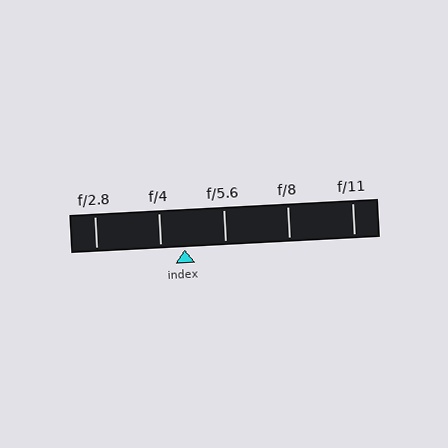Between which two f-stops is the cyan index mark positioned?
The index mark is between f/4 and f/5.6.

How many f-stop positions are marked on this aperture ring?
There are 5 f-stop positions marked.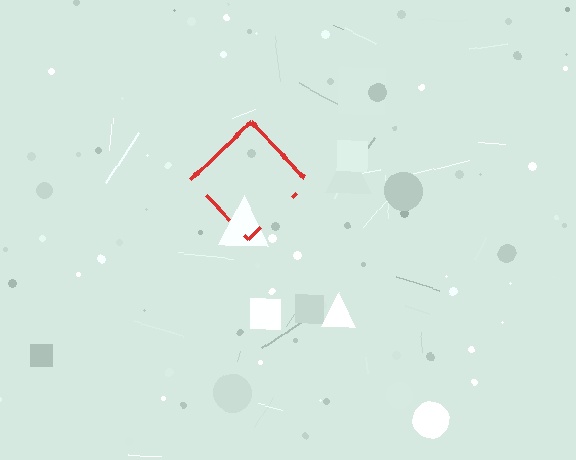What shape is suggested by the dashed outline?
The dashed outline suggests a diamond.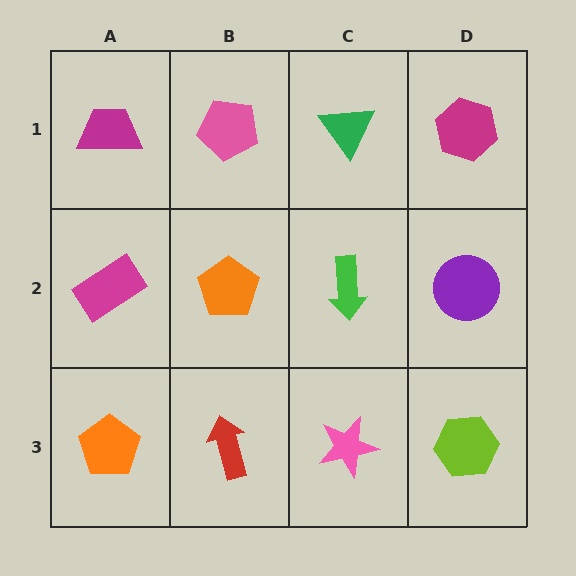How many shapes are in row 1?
4 shapes.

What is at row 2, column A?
A magenta rectangle.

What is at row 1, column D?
A magenta hexagon.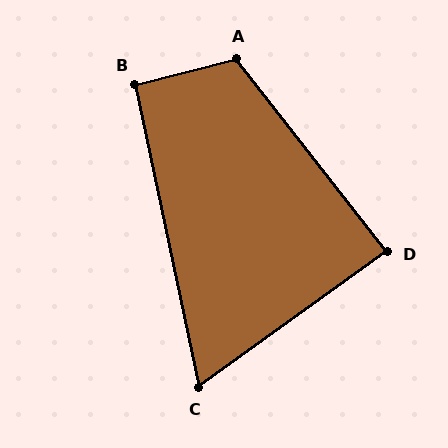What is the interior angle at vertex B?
Approximately 92 degrees (approximately right).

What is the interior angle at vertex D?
Approximately 88 degrees (approximately right).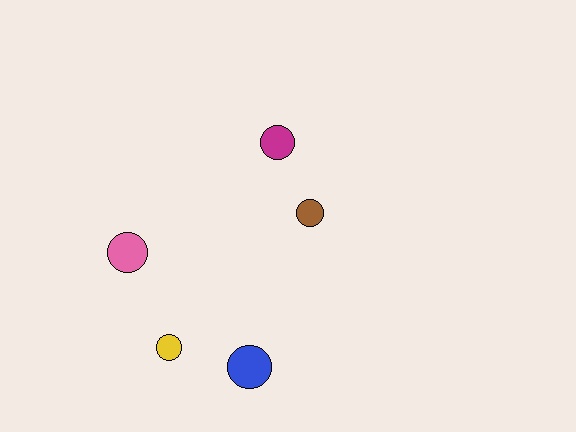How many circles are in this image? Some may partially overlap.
There are 5 circles.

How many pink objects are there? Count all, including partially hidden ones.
There is 1 pink object.